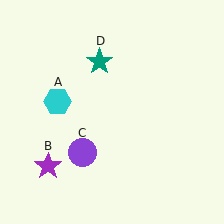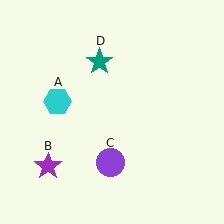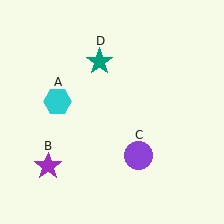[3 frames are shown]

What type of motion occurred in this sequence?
The purple circle (object C) rotated counterclockwise around the center of the scene.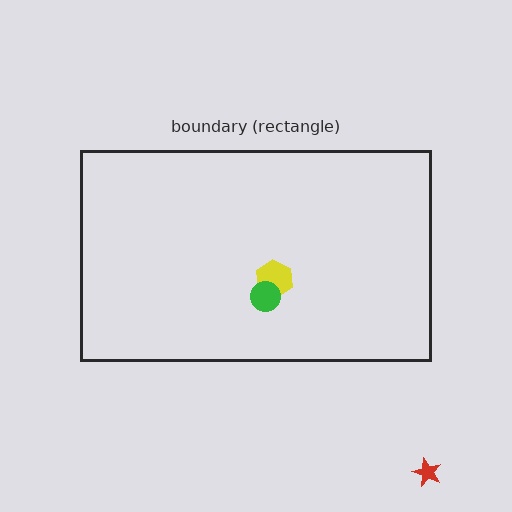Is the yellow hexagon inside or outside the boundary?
Inside.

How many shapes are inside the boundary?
2 inside, 1 outside.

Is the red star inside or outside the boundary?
Outside.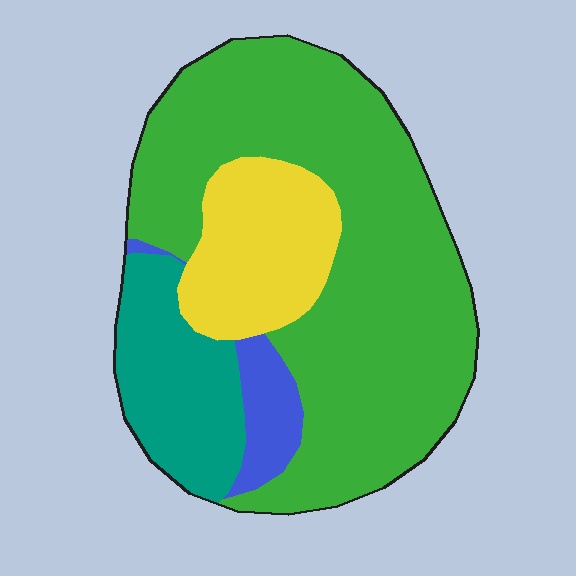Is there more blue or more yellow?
Yellow.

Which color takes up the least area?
Blue, at roughly 5%.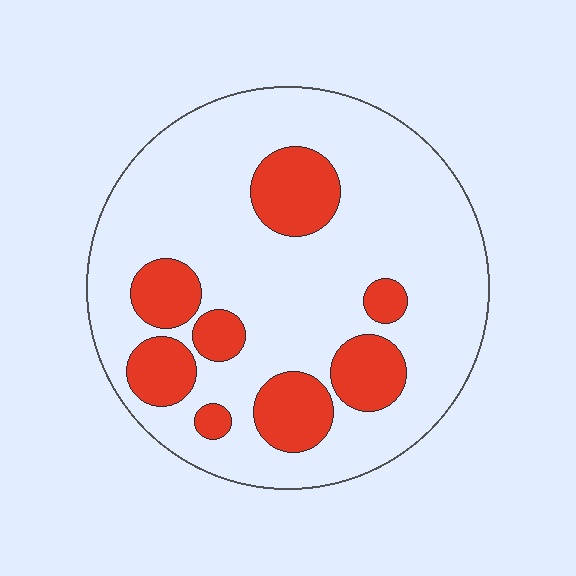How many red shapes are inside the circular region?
8.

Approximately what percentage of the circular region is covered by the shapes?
Approximately 25%.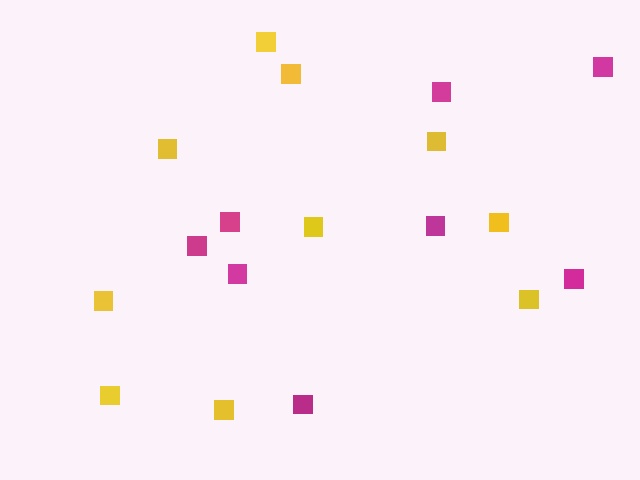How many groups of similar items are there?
There are 2 groups: one group of yellow squares (10) and one group of magenta squares (8).